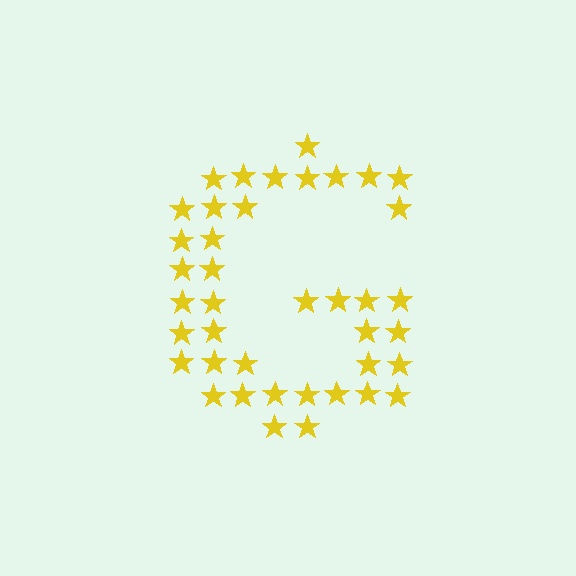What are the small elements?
The small elements are stars.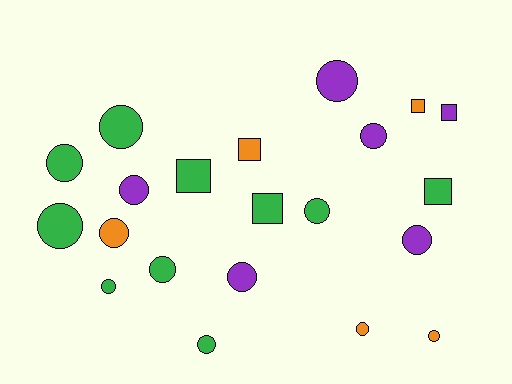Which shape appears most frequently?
Circle, with 15 objects.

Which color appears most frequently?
Green, with 10 objects.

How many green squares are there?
There are 3 green squares.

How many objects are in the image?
There are 21 objects.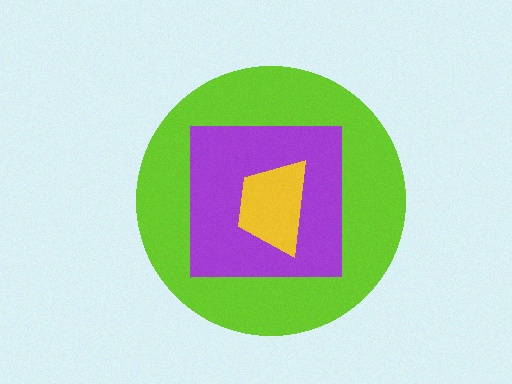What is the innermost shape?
The yellow trapezoid.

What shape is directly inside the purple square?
The yellow trapezoid.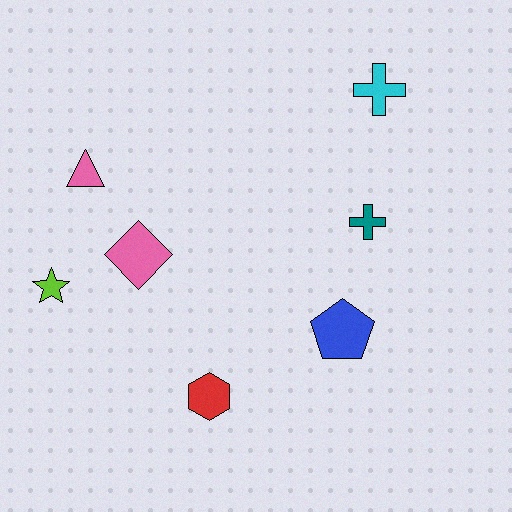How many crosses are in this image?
There are 2 crosses.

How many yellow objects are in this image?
There are no yellow objects.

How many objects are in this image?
There are 7 objects.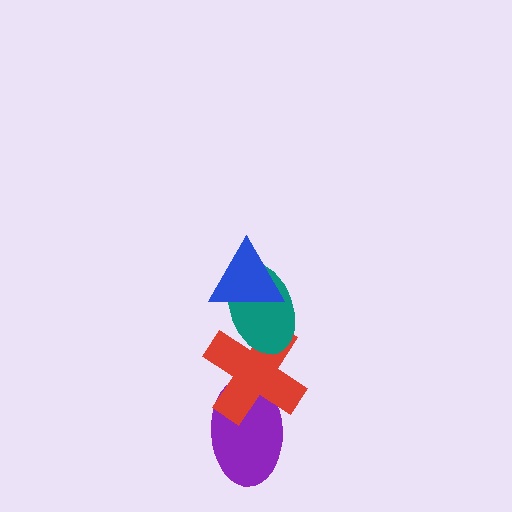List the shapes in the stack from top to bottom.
From top to bottom: the blue triangle, the teal ellipse, the red cross, the purple ellipse.